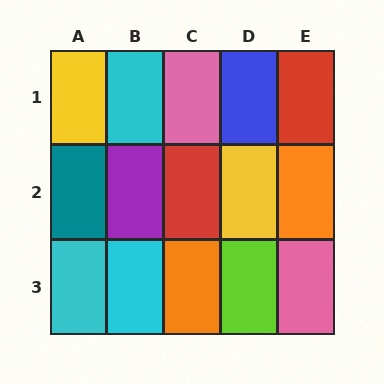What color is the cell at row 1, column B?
Cyan.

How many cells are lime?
1 cell is lime.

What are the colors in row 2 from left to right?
Teal, purple, red, yellow, orange.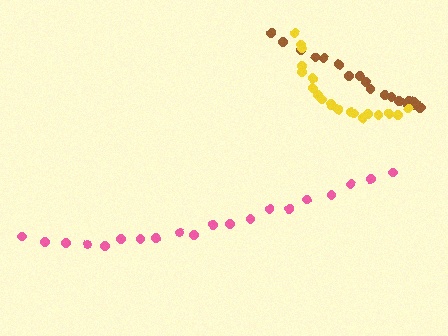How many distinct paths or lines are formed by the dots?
There are 3 distinct paths.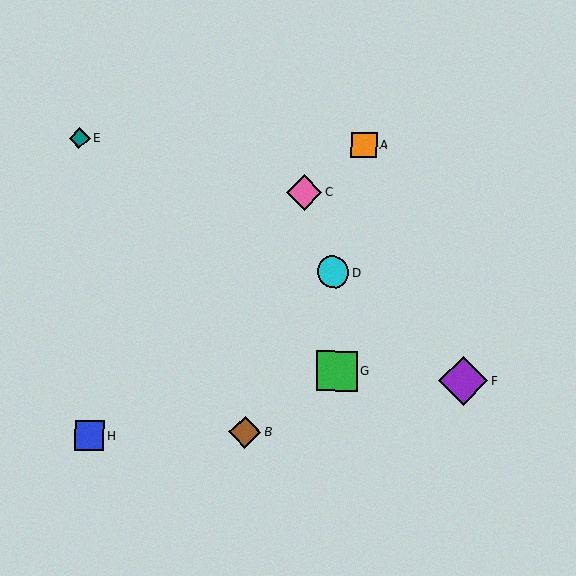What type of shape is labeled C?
Shape C is a pink diamond.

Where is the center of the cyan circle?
The center of the cyan circle is at (333, 272).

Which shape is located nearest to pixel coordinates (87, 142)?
The teal diamond (labeled E) at (79, 138) is nearest to that location.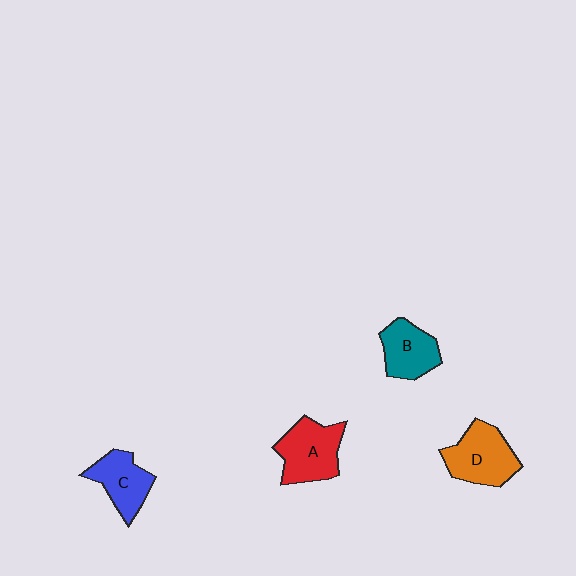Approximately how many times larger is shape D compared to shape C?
Approximately 1.3 times.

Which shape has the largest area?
Shape D (orange).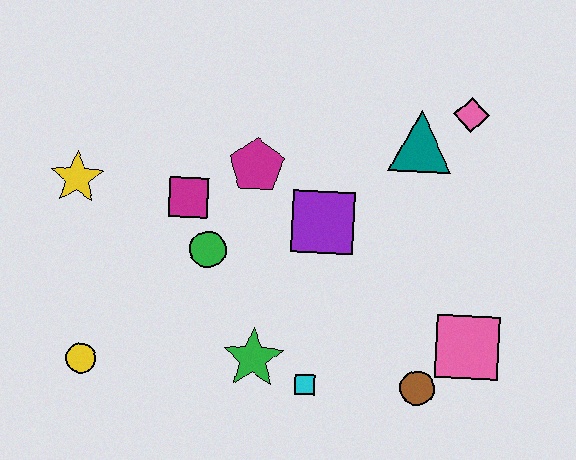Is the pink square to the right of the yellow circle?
Yes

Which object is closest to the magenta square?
The green circle is closest to the magenta square.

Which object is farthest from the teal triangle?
The yellow circle is farthest from the teal triangle.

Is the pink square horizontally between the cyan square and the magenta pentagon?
No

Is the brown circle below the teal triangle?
Yes